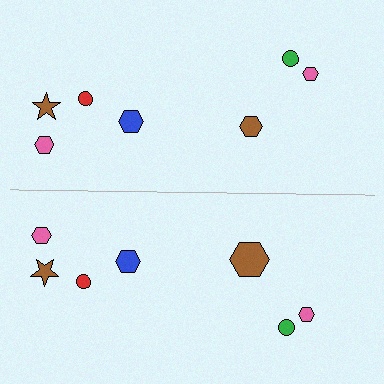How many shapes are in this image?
There are 14 shapes in this image.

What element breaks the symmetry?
The brown hexagon on the bottom side has a different size than its mirror counterpart.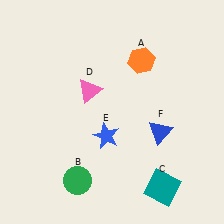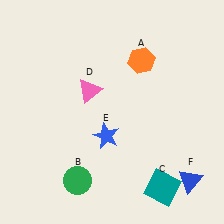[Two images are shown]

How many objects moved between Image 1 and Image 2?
1 object moved between the two images.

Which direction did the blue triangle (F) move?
The blue triangle (F) moved down.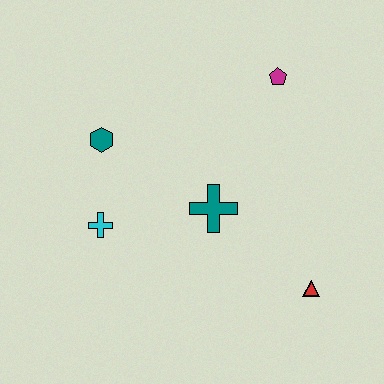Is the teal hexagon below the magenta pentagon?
Yes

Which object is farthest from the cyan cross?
The magenta pentagon is farthest from the cyan cross.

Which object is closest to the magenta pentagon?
The teal cross is closest to the magenta pentagon.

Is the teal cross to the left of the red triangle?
Yes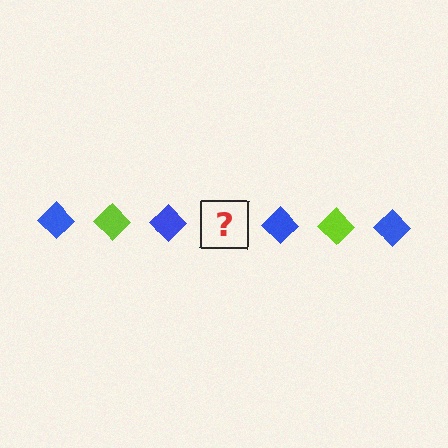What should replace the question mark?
The question mark should be replaced with a lime diamond.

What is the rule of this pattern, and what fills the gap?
The rule is that the pattern cycles through blue, lime diamonds. The gap should be filled with a lime diamond.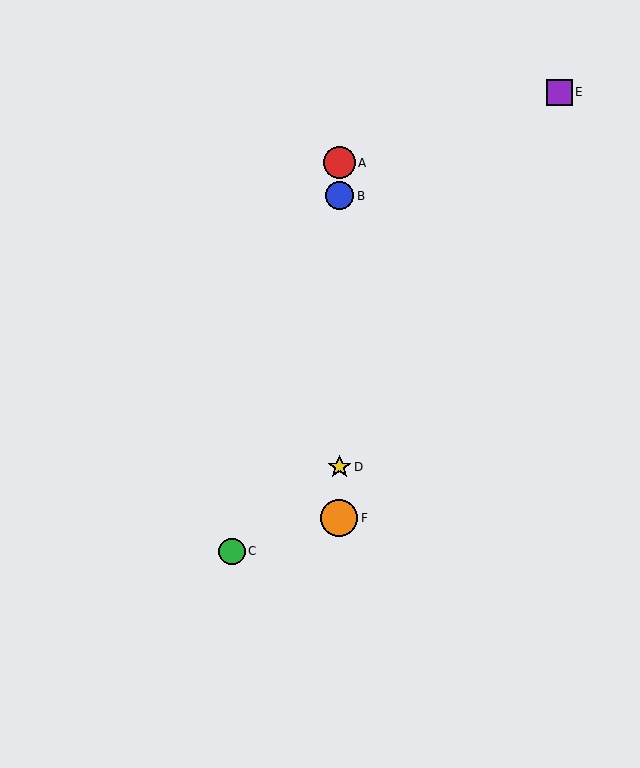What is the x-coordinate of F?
Object F is at x≈339.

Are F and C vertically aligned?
No, F is at x≈339 and C is at x≈232.